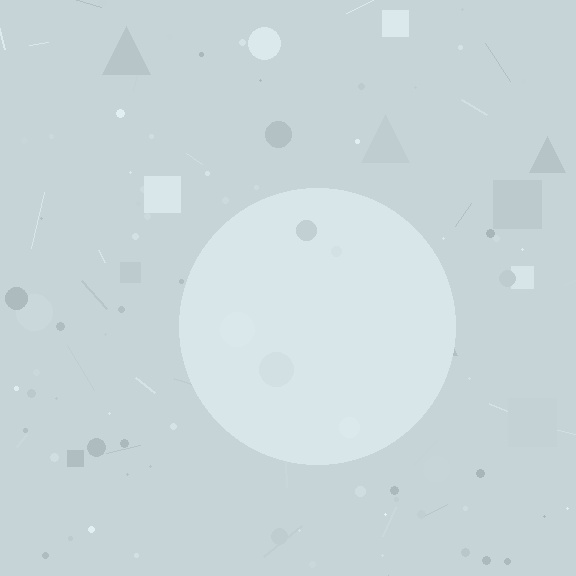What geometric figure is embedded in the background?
A circle is embedded in the background.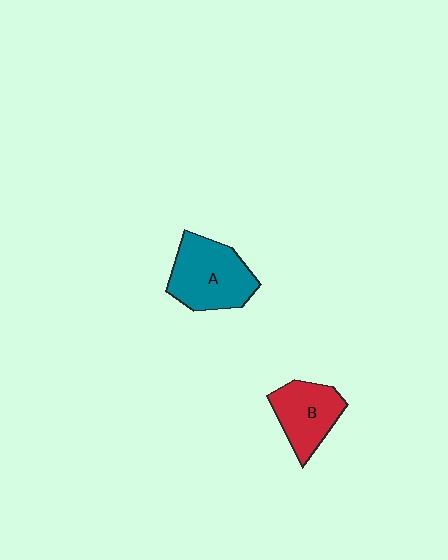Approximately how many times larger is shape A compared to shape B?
Approximately 1.3 times.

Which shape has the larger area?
Shape A (teal).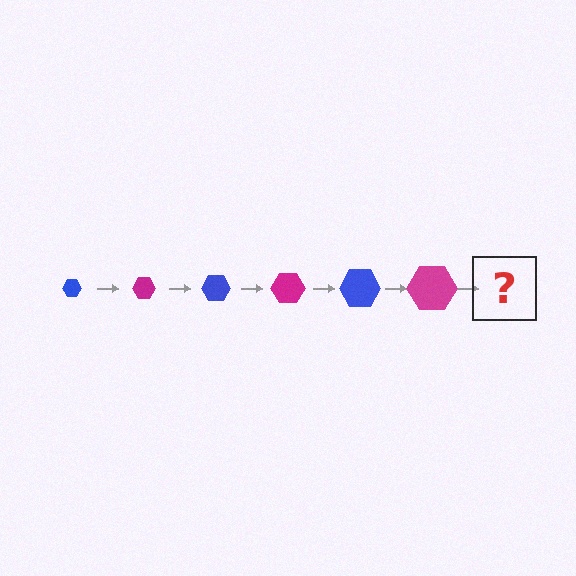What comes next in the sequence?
The next element should be a blue hexagon, larger than the previous one.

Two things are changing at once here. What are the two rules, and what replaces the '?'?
The two rules are that the hexagon grows larger each step and the color cycles through blue and magenta. The '?' should be a blue hexagon, larger than the previous one.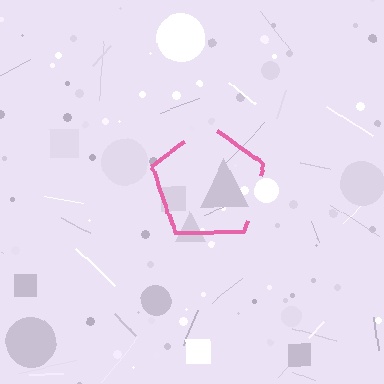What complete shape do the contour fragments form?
The contour fragments form a pentagon.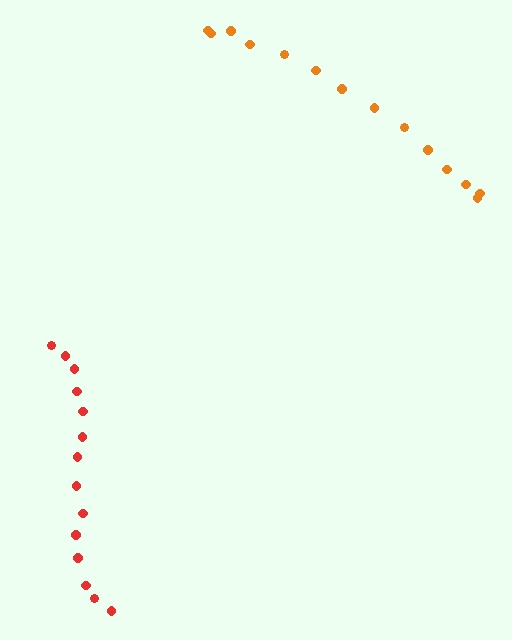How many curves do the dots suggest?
There are 2 distinct paths.